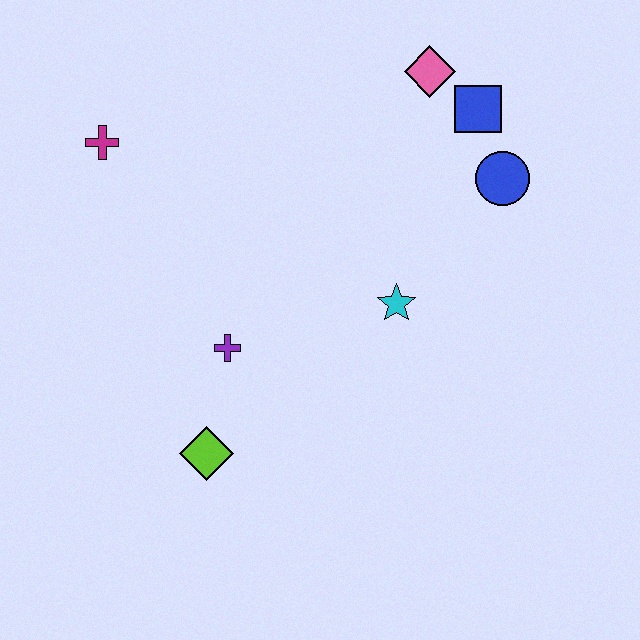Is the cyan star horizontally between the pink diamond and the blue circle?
No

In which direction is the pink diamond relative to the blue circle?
The pink diamond is above the blue circle.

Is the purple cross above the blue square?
No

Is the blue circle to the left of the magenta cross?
No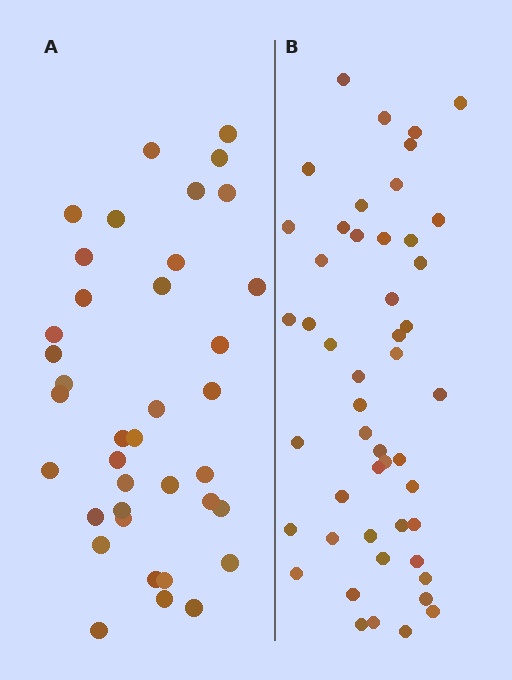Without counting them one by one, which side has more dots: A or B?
Region B (the right region) has more dots.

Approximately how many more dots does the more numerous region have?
Region B has roughly 12 or so more dots than region A.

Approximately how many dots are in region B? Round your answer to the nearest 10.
About 50 dots. (The exact count is 49, which rounds to 50.)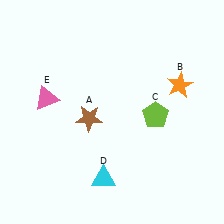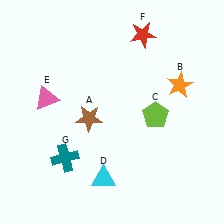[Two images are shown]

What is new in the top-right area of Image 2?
A red star (F) was added in the top-right area of Image 2.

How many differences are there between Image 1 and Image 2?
There are 2 differences between the two images.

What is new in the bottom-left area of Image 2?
A teal cross (G) was added in the bottom-left area of Image 2.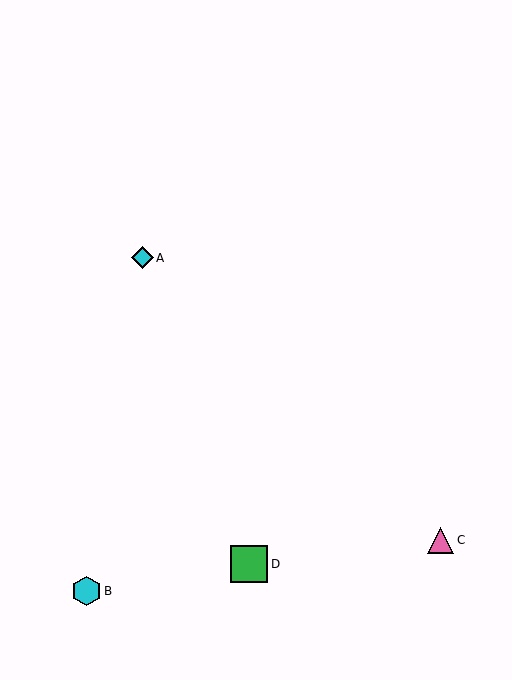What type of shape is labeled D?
Shape D is a green square.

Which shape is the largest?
The green square (labeled D) is the largest.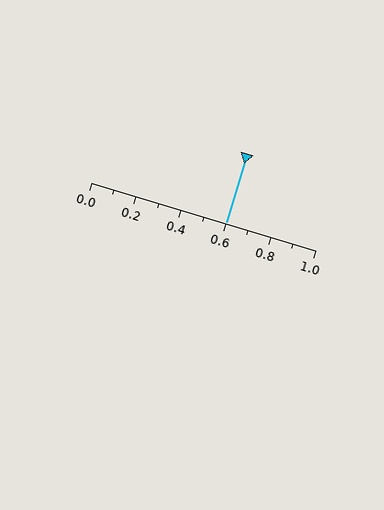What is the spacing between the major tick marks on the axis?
The major ticks are spaced 0.2 apart.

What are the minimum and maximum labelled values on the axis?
The axis runs from 0.0 to 1.0.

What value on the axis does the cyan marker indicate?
The marker indicates approximately 0.6.